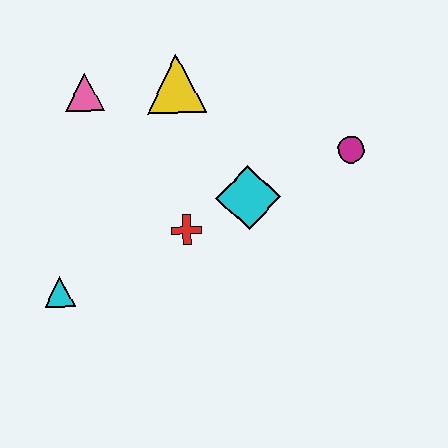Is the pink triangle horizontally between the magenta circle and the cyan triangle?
Yes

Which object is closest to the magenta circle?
The cyan diamond is closest to the magenta circle.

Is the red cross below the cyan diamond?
Yes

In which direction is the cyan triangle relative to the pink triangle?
The cyan triangle is below the pink triangle.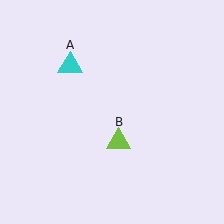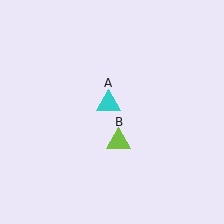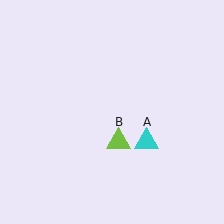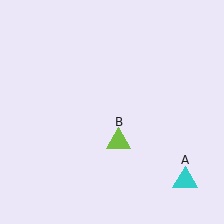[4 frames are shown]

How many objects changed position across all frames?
1 object changed position: cyan triangle (object A).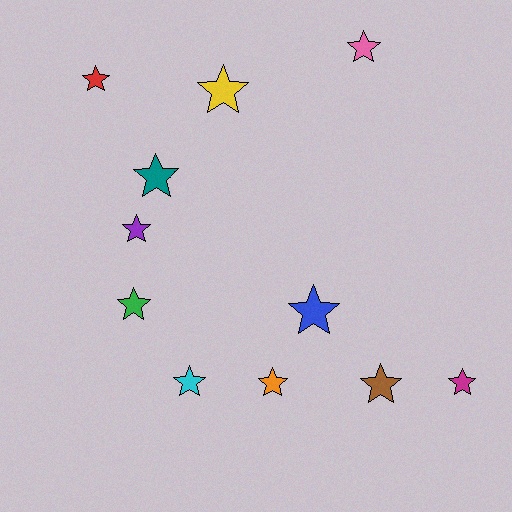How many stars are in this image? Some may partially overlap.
There are 11 stars.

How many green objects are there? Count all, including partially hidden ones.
There is 1 green object.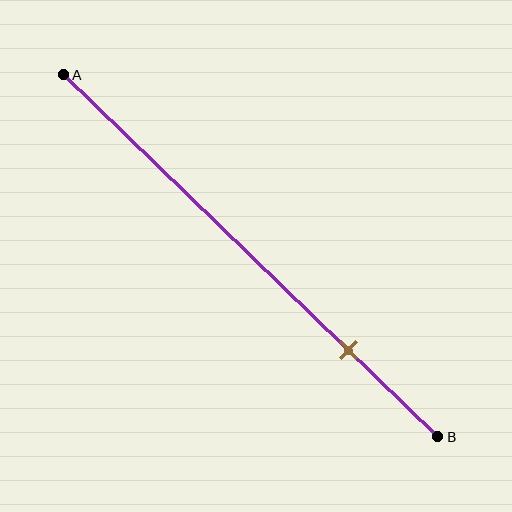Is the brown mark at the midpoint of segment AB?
No, the mark is at about 75% from A, not at the 50% midpoint.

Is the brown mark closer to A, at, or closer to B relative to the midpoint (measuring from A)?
The brown mark is closer to point B than the midpoint of segment AB.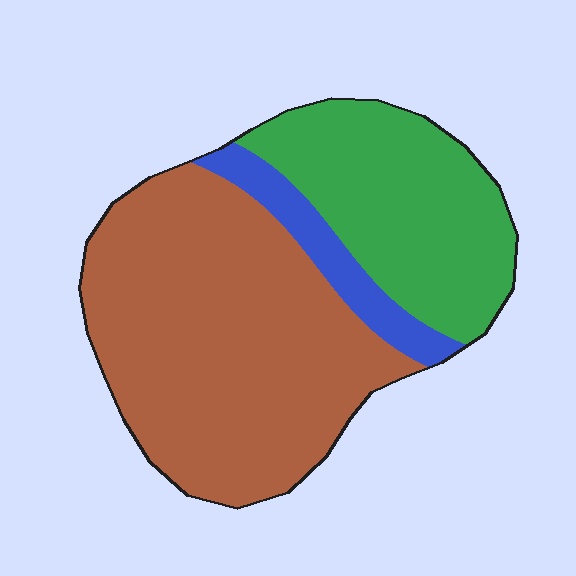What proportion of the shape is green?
Green takes up about one third (1/3) of the shape.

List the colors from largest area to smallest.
From largest to smallest: brown, green, blue.